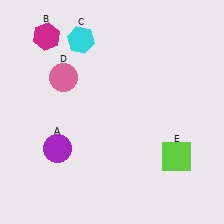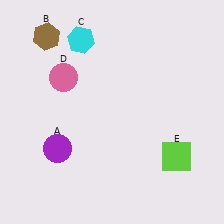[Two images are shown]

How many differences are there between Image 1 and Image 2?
There is 1 difference between the two images.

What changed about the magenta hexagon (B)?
In Image 1, B is magenta. In Image 2, it changed to brown.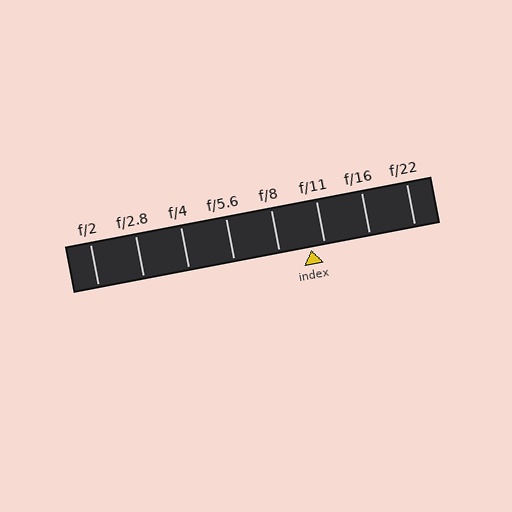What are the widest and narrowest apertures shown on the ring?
The widest aperture shown is f/2 and the narrowest is f/22.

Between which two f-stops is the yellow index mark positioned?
The index mark is between f/8 and f/11.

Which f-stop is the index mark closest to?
The index mark is closest to f/11.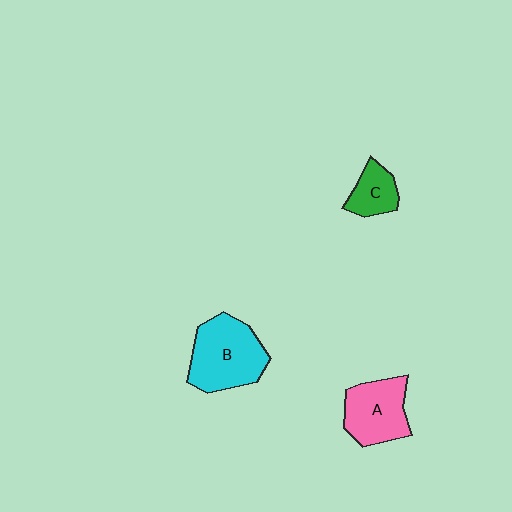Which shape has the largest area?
Shape B (cyan).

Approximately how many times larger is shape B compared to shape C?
Approximately 2.3 times.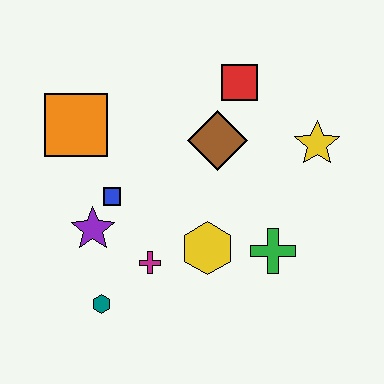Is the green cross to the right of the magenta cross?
Yes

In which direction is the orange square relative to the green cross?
The orange square is to the left of the green cross.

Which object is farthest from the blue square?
The yellow star is farthest from the blue square.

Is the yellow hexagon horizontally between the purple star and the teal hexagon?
No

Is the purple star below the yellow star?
Yes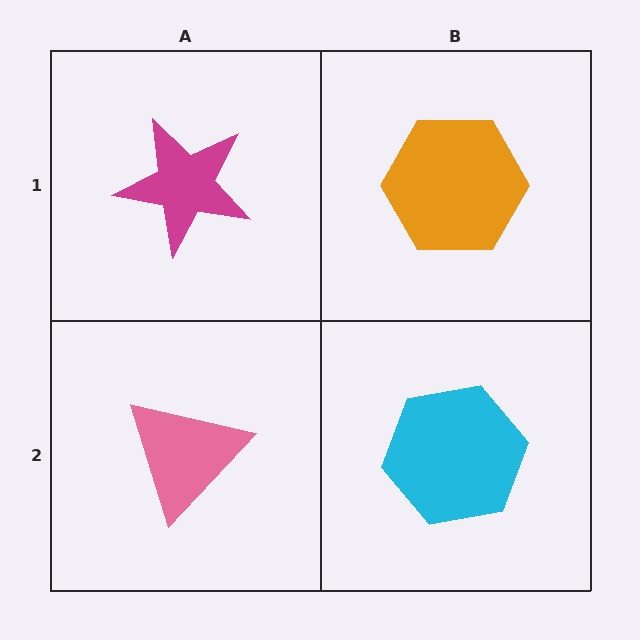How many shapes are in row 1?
2 shapes.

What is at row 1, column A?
A magenta star.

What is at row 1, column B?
An orange hexagon.